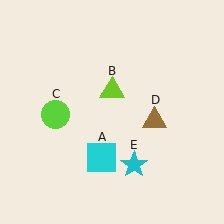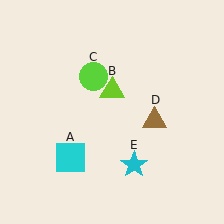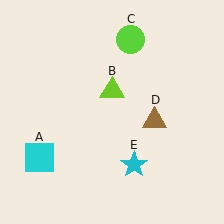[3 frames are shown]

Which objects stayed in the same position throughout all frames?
Lime triangle (object B) and brown triangle (object D) and cyan star (object E) remained stationary.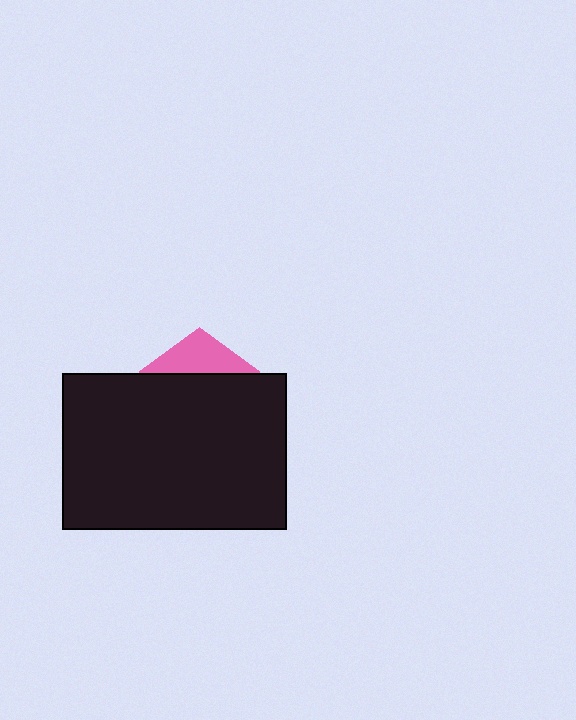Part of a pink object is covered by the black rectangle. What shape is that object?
It is a pentagon.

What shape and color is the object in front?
The object in front is a black rectangle.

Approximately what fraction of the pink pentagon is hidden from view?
Roughly 69% of the pink pentagon is hidden behind the black rectangle.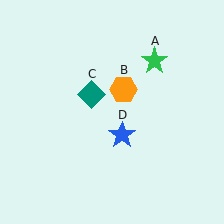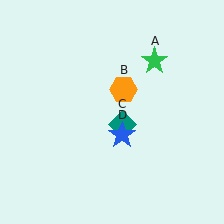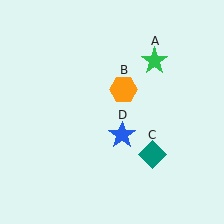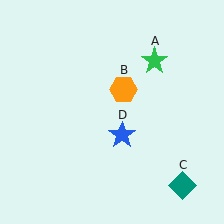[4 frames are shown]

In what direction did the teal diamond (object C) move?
The teal diamond (object C) moved down and to the right.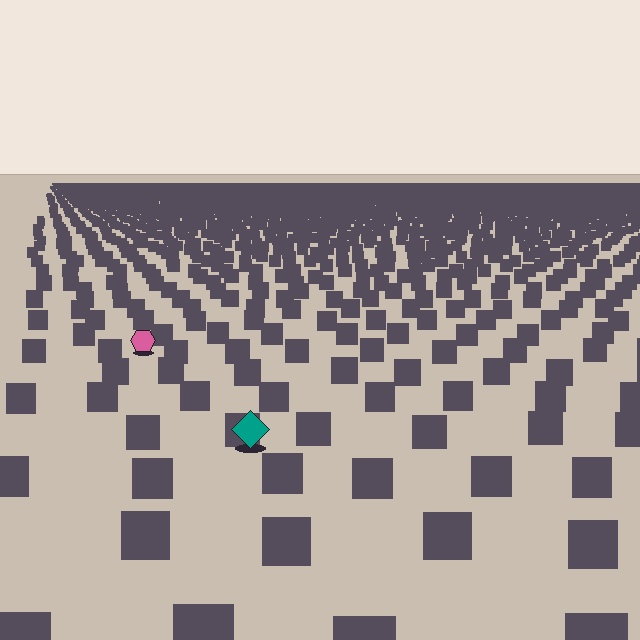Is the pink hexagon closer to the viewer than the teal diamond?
No. The teal diamond is closer — you can tell from the texture gradient: the ground texture is coarser near it.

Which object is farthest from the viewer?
The pink hexagon is farthest from the viewer. It appears smaller and the ground texture around it is denser.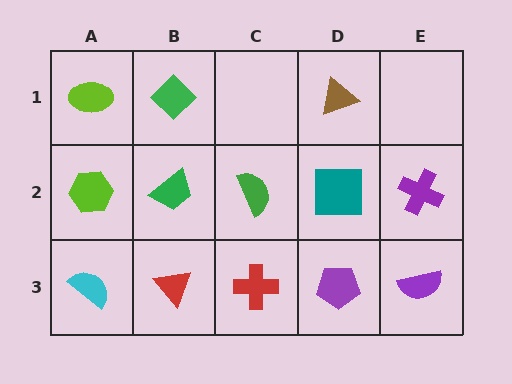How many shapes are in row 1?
3 shapes.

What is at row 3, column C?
A red cross.